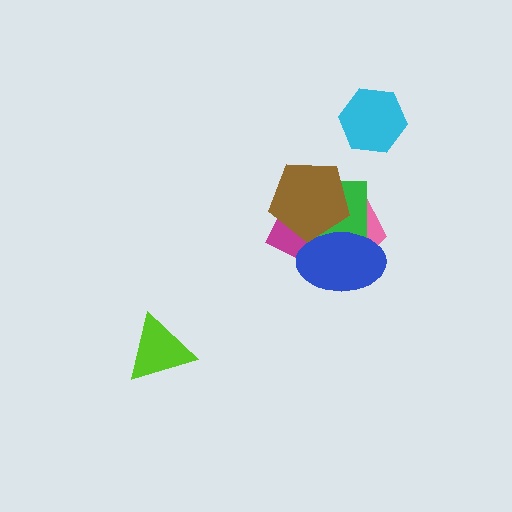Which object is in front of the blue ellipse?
The brown pentagon is in front of the blue ellipse.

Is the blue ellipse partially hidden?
Yes, it is partially covered by another shape.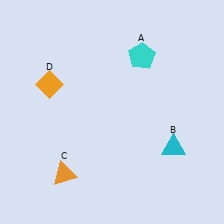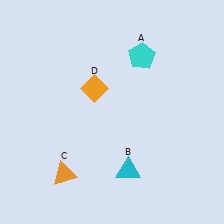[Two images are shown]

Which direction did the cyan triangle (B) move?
The cyan triangle (B) moved left.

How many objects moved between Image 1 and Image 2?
2 objects moved between the two images.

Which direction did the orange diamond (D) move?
The orange diamond (D) moved right.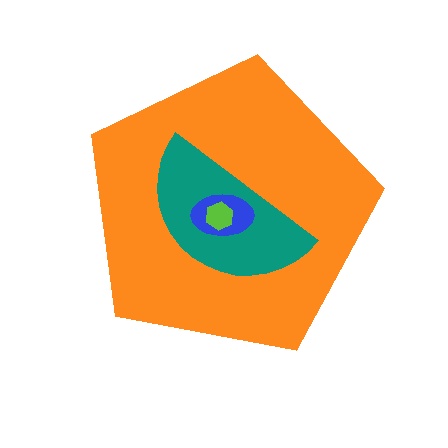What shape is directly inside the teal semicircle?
The blue ellipse.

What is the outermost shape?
The orange pentagon.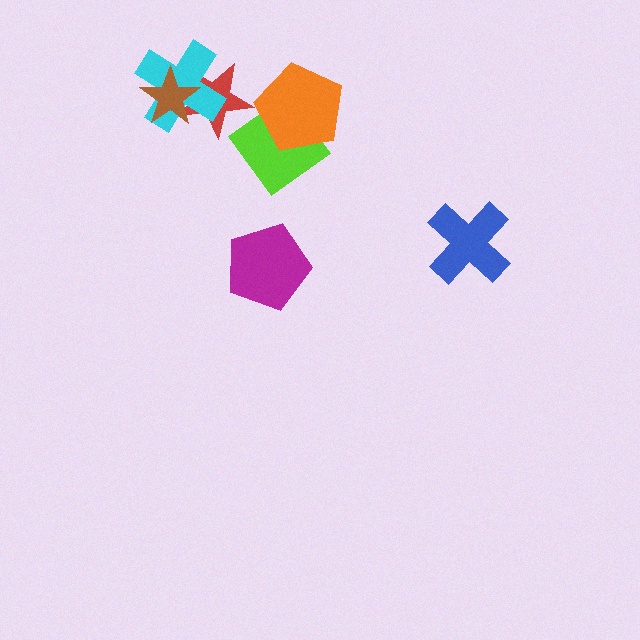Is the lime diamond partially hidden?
Yes, it is partially covered by another shape.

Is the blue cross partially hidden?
No, no other shape covers it.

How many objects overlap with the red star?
2 objects overlap with the red star.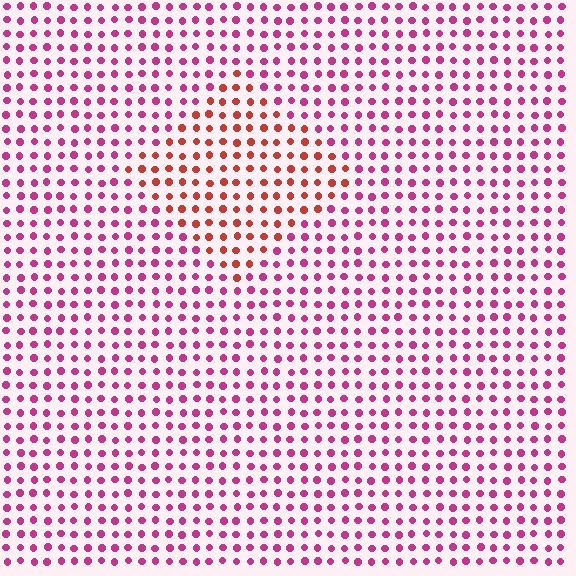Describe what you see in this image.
The image is filled with small magenta elements in a uniform arrangement. A diamond-shaped region is visible where the elements are tinted to a slightly different hue, forming a subtle color boundary.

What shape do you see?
I see a diamond.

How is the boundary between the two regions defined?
The boundary is defined purely by a slight shift in hue (about 41 degrees). Spacing, size, and orientation are identical on both sides.